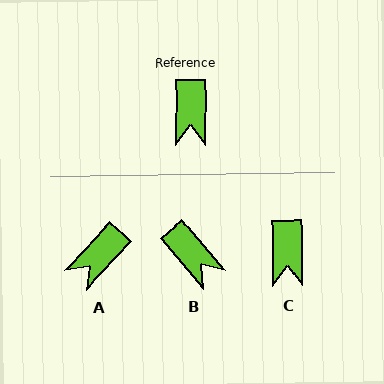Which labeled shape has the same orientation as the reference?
C.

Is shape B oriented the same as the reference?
No, it is off by about 41 degrees.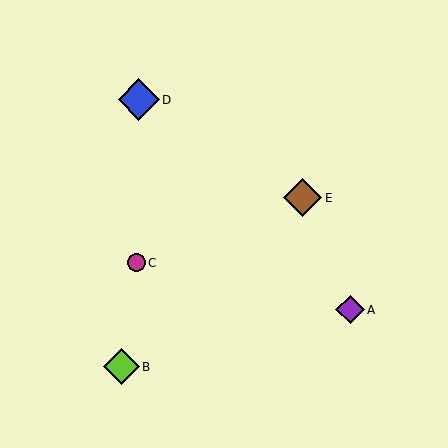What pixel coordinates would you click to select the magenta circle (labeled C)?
Click at (136, 263) to select the magenta circle C.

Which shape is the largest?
The blue diamond (labeled D) is the largest.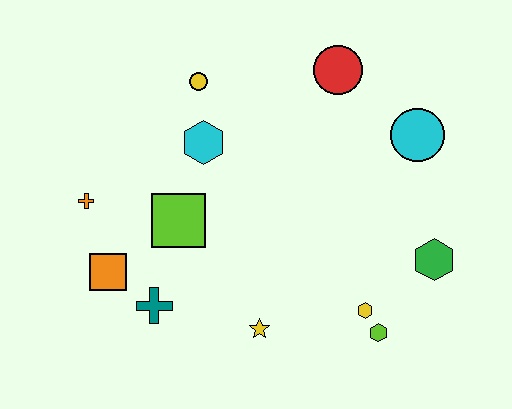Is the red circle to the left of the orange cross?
No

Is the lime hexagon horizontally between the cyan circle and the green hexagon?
No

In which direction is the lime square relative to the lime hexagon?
The lime square is to the left of the lime hexagon.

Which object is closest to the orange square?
The teal cross is closest to the orange square.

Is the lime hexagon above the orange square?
No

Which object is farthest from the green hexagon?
The orange cross is farthest from the green hexagon.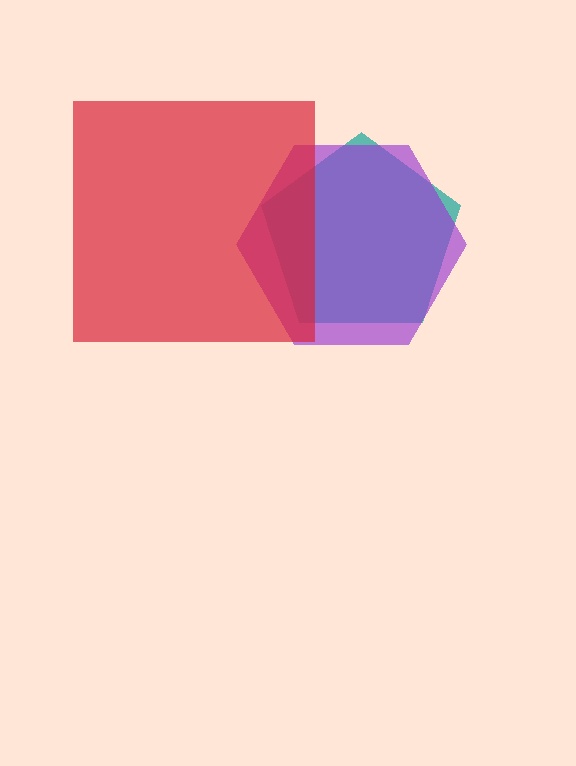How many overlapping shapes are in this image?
There are 3 overlapping shapes in the image.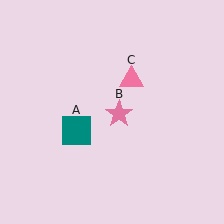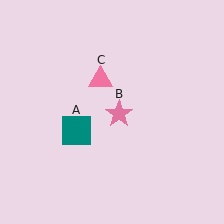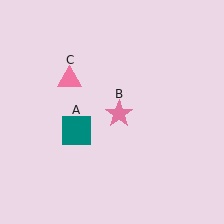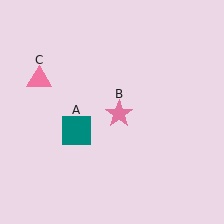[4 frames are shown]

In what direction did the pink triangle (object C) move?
The pink triangle (object C) moved left.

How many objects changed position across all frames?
1 object changed position: pink triangle (object C).